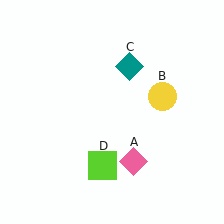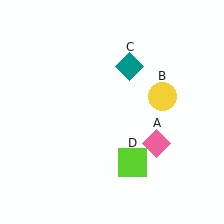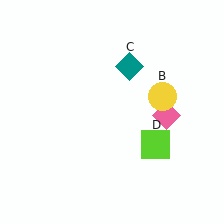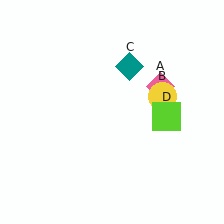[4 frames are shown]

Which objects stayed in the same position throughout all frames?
Yellow circle (object B) and teal diamond (object C) remained stationary.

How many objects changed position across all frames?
2 objects changed position: pink diamond (object A), lime square (object D).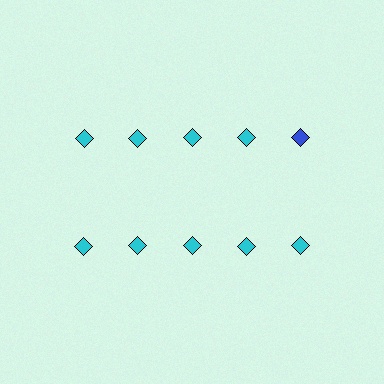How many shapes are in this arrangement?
There are 10 shapes arranged in a grid pattern.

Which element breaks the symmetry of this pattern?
The blue diamond in the top row, rightmost column breaks the symmetry. All other shapes are cyan diamonds.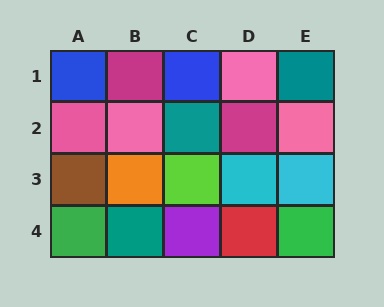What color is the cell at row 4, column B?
Teal.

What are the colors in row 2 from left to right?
Pink, pink, teal, magenta, pink.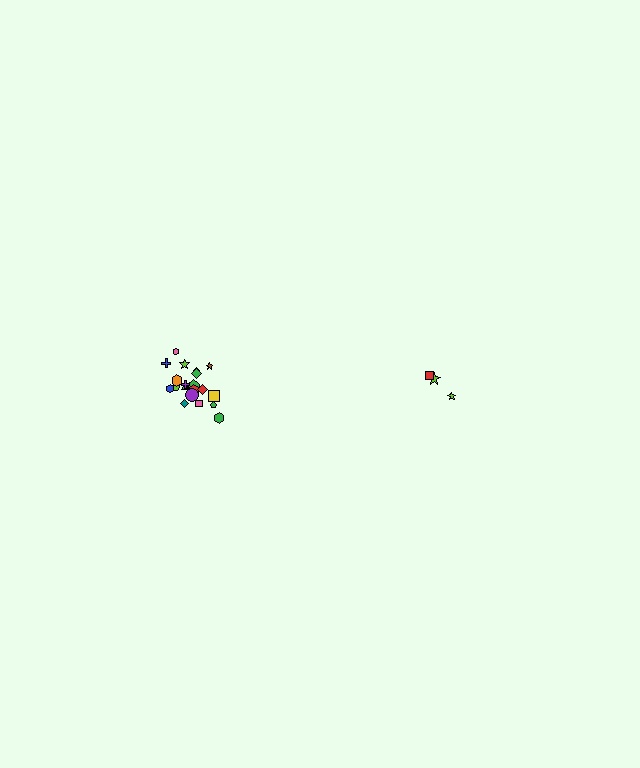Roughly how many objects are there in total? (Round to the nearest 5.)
Roughly 25 objects in total.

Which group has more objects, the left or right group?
The left group.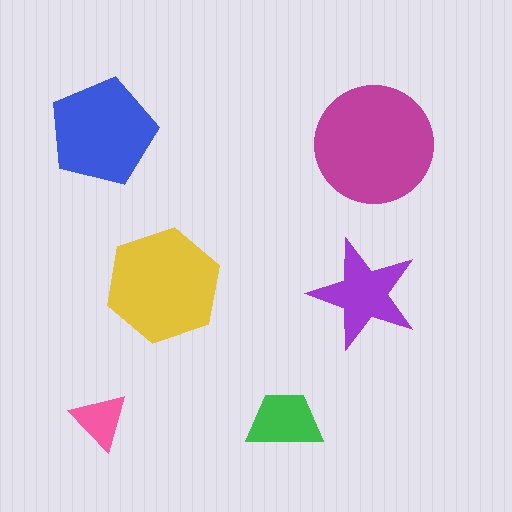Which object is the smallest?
The pink triangle.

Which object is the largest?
The magenta circle.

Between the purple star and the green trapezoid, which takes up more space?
The purple star.